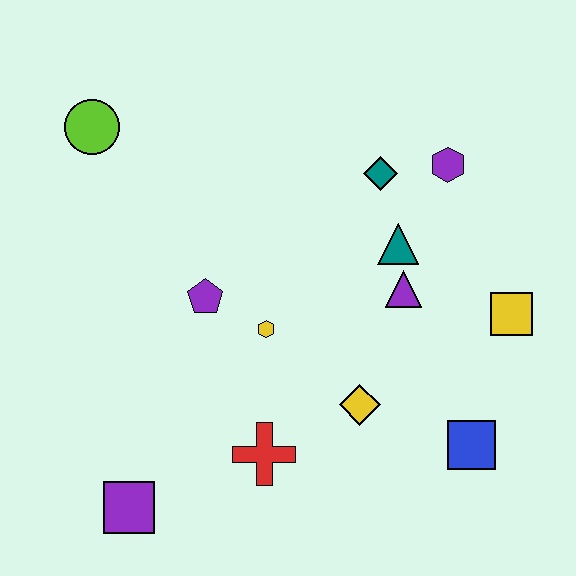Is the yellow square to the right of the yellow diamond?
Yes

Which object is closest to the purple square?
The red cross is closest to the purple square.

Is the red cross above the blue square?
No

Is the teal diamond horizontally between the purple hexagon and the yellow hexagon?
Yes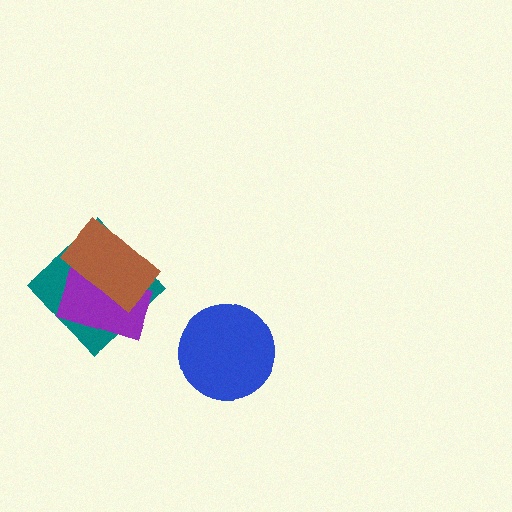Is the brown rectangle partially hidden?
No, no other shape covers it.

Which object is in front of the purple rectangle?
The brown rectangle is in front of the purple rectangle.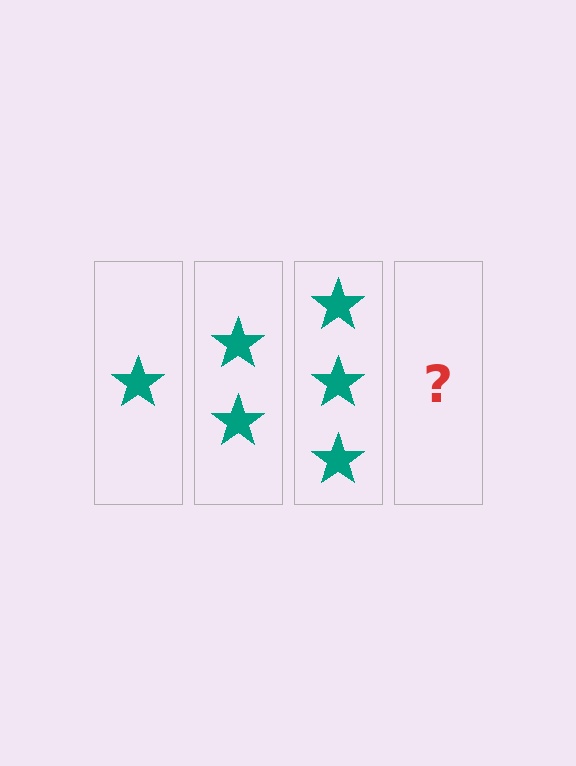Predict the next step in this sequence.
The next step is 4 stars.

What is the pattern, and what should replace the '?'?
The pattern is that each step adds one more star. The '?' should be 4 stars.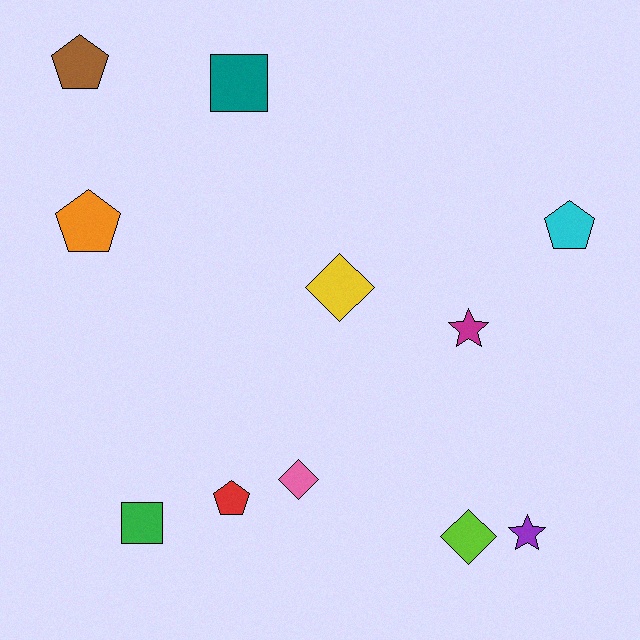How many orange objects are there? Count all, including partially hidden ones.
There is 1 orange object.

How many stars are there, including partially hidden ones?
There are 2 stars.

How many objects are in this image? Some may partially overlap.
There are 11 objects.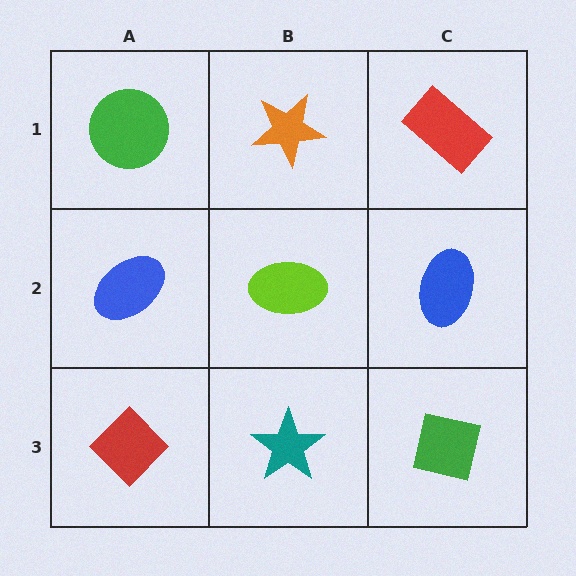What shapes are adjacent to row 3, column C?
A blue ellipse (row 2, column C), a teal star (row 3, column B).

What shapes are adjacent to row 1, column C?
A blue ellipse (row 2, column C), an orange star (row 1, column B).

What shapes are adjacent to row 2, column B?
An orange star (row 1, column B), a teal star (row 3, column B), a blue ellipse (row 2, column A), a blue ellipse (row 2, column C).